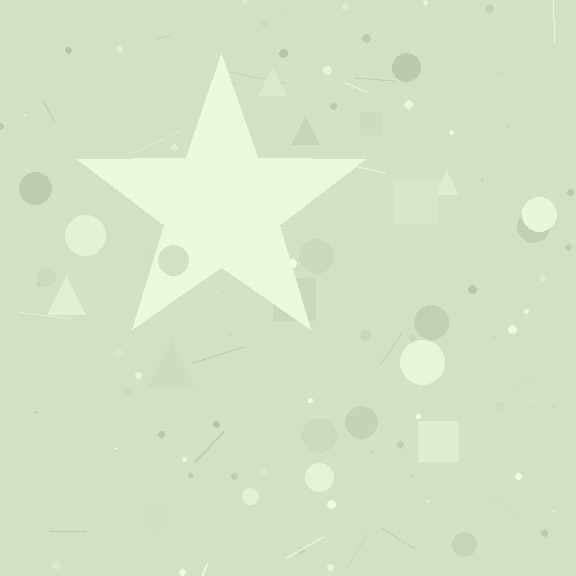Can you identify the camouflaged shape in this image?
The camouflaged shape is a star.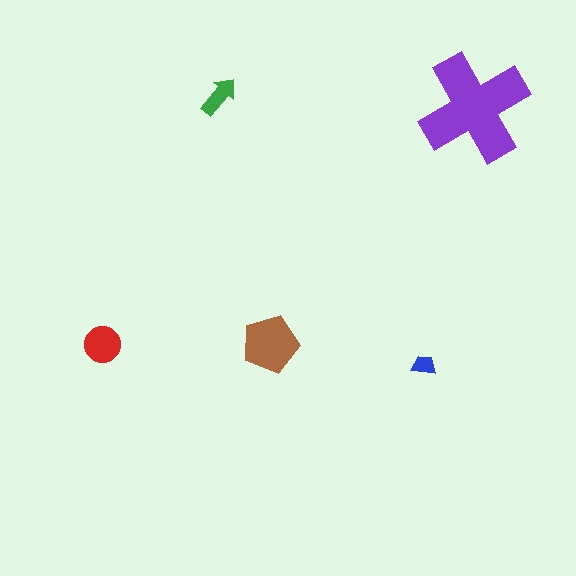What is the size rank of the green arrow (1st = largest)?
4th.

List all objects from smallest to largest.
The blue trapezoid, the green arrow, the red circle, the brown pentagon, the purple cross.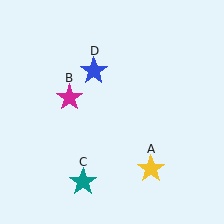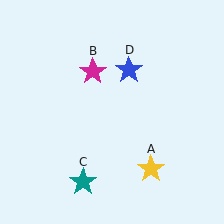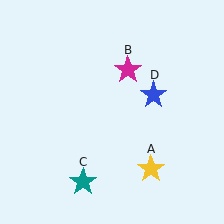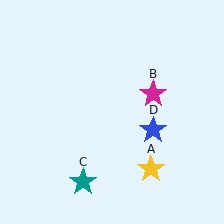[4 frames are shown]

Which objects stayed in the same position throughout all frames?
Yellow star (object A) and teal star (object C) remained stationary.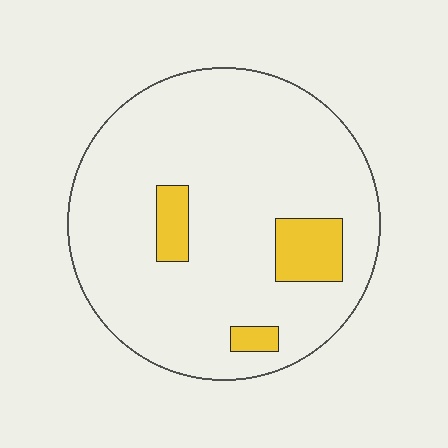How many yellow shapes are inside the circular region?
3.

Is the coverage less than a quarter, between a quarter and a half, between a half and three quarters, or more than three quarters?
Less than a quarter.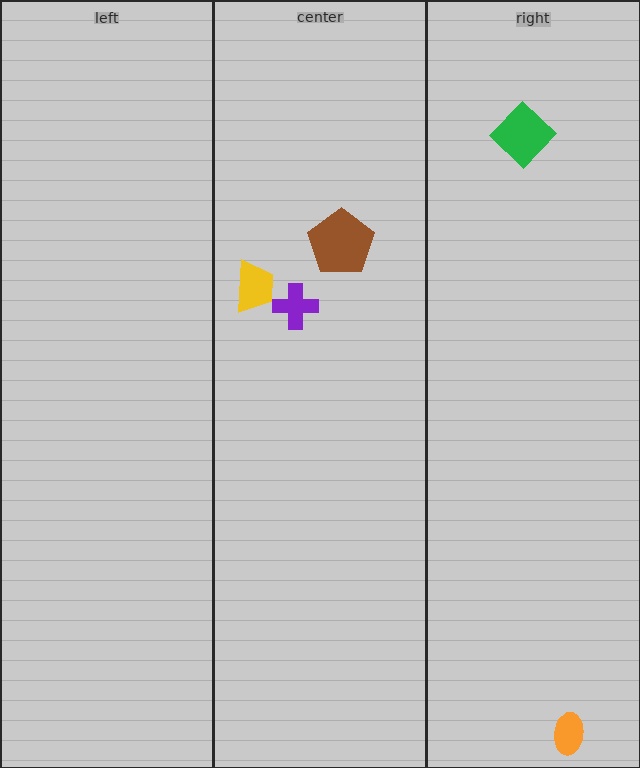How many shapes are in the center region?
3.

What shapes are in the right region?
The orange ellipse, the green diamond.